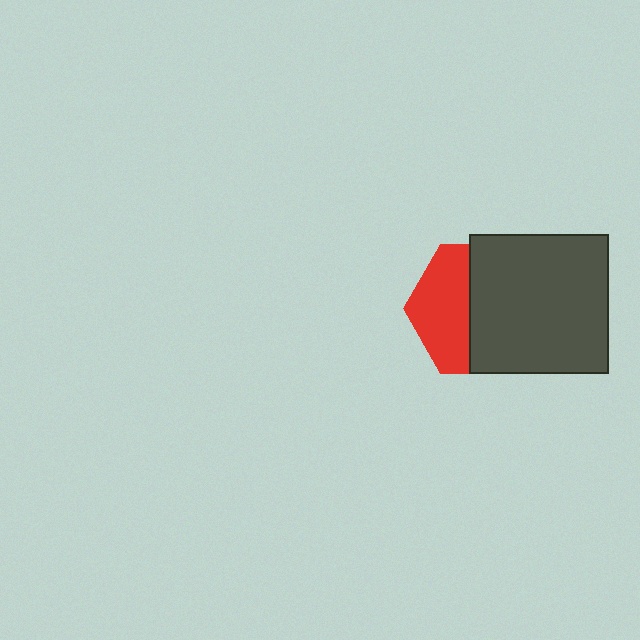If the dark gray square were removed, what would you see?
You would see the complete red hexagon.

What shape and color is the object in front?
The object in front is a dark gray square.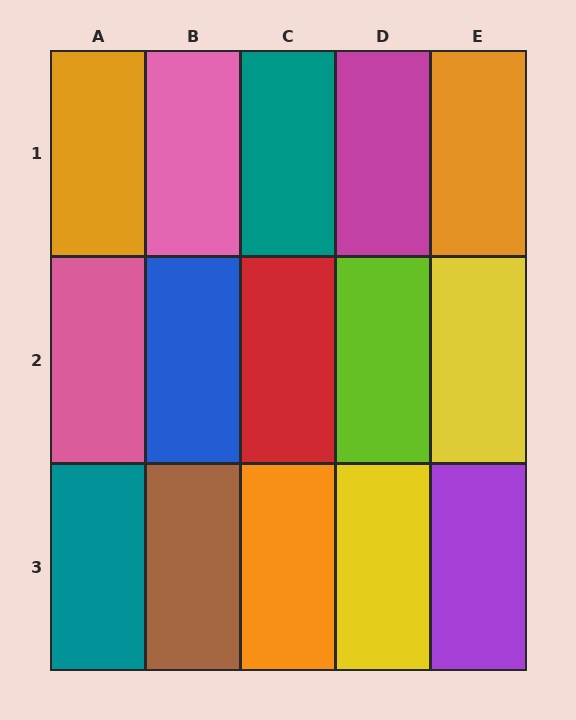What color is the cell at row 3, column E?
Purple.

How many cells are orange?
3 cells are orange.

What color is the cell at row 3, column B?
Brown.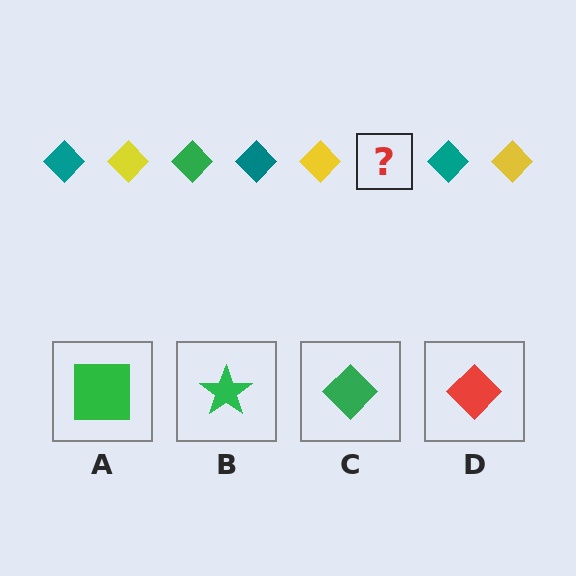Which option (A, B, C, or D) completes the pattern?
C.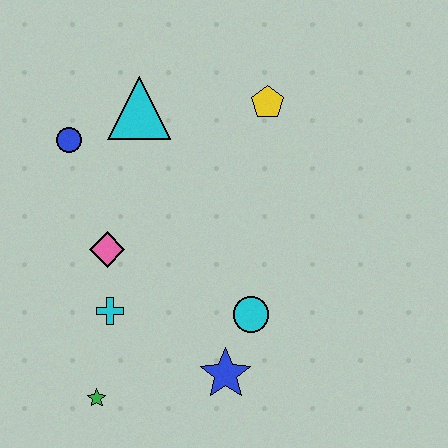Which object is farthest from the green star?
The yellow pentagon is farthest from the green star.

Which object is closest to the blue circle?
The cyan triangle is closest to the blue circle.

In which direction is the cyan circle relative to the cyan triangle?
The cyan circle is below the cyan triangle.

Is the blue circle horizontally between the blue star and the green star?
No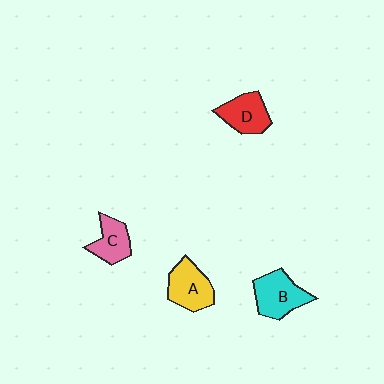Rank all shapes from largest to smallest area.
From largest to smallest: B (cyan), A (yellow), D (red), C (pink).